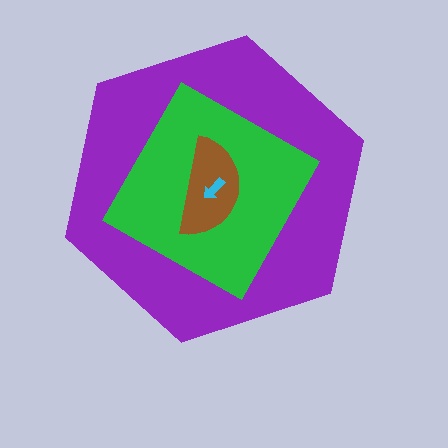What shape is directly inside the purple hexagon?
The green diamond.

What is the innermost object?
The cyan arrow.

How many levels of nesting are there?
4.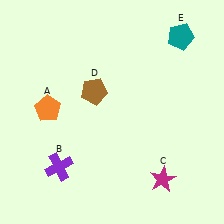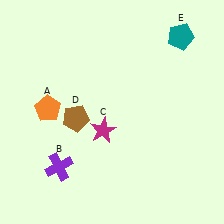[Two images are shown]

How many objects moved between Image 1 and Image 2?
2 objects moved between the two images.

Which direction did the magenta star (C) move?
The magenta star (C) moved left.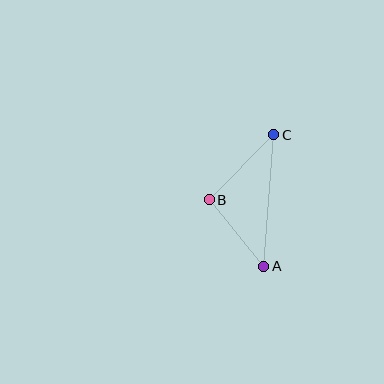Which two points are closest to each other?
Points A and B are closest to each other.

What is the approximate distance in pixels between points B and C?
The distance between B and C is approximately 92 pixels.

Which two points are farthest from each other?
Points A and C are farthest from each other.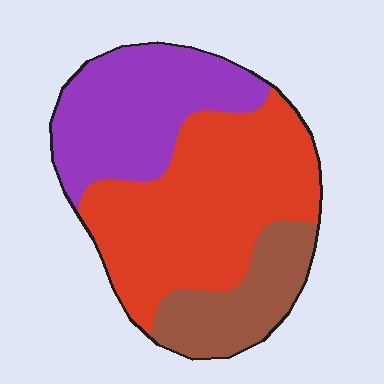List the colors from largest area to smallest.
From largest to smallest: red, purple, brown.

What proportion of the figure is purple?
Purple covers 32% of the figure.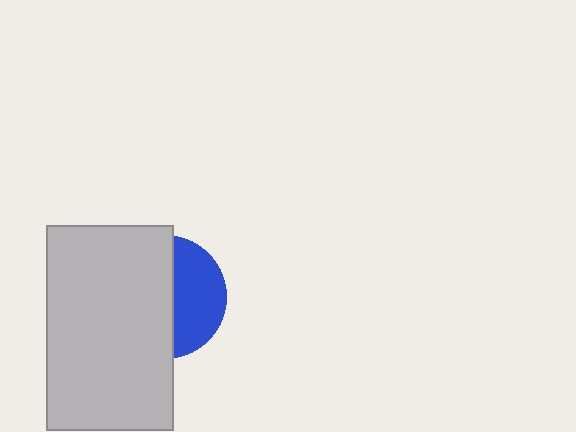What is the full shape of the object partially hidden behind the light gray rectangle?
The partially hidden object is a blue circle.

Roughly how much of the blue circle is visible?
A small part of it is visible (roughly 41%).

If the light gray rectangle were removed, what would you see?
You would see the complete blue circle.